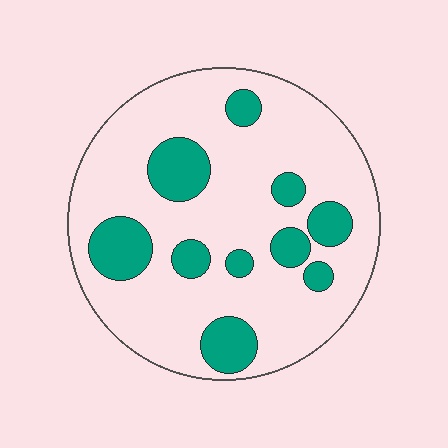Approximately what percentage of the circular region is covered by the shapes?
Approximately 20%.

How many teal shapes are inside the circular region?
10.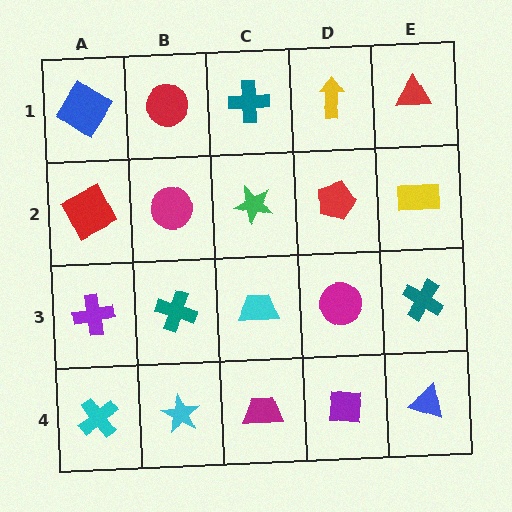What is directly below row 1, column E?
A yellow rectangle.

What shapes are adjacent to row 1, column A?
A red square (row 2, column A), a red circle (row 1, column B).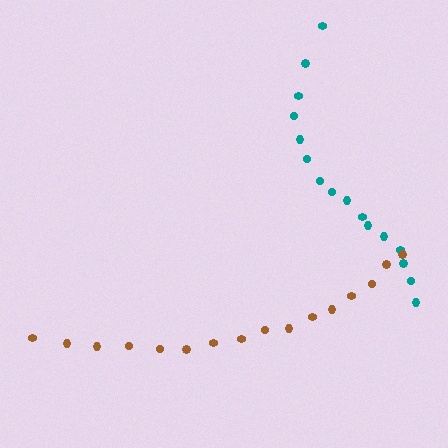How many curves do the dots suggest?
There are 2 distinct paths.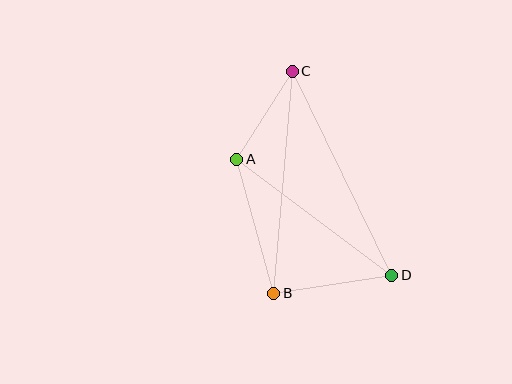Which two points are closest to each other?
Points A and C are closest to each other.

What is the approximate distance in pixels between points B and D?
The distance between B and D is approximately 120 pixels.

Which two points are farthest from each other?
Points C and D are farthest from each other.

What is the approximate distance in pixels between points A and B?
The distance between A and B is approximately 139 pixels.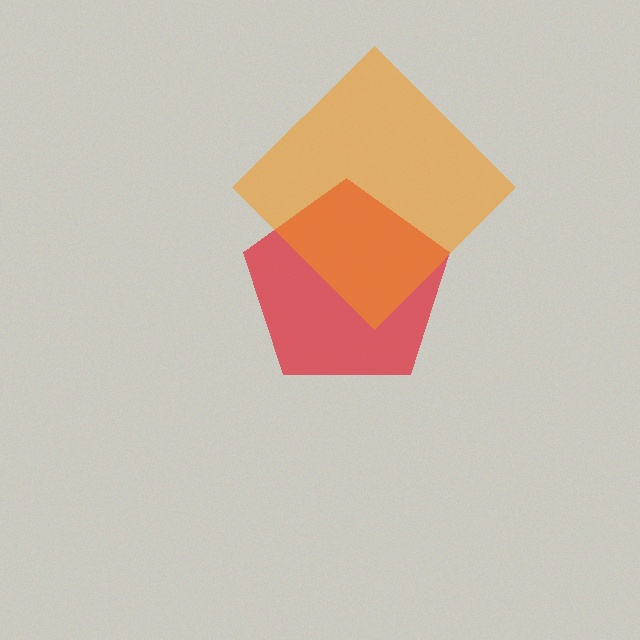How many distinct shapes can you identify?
There are 2 distinct shapes: a red pentagon, an orange diamond.